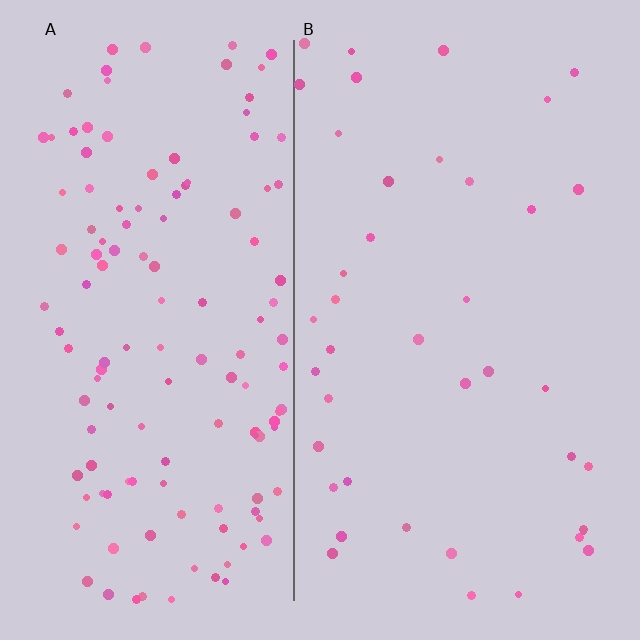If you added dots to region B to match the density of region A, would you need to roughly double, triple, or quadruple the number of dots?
Approximately triple.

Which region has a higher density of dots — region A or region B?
A (the left).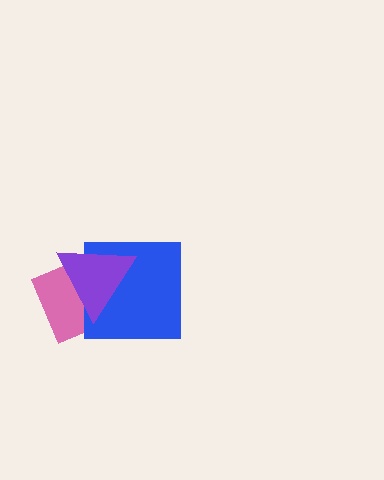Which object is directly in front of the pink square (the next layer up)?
The blue square is directly in front of the pink square.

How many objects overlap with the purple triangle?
2 objects overlap with the purple triangle.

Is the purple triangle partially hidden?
No, no other shape covers it.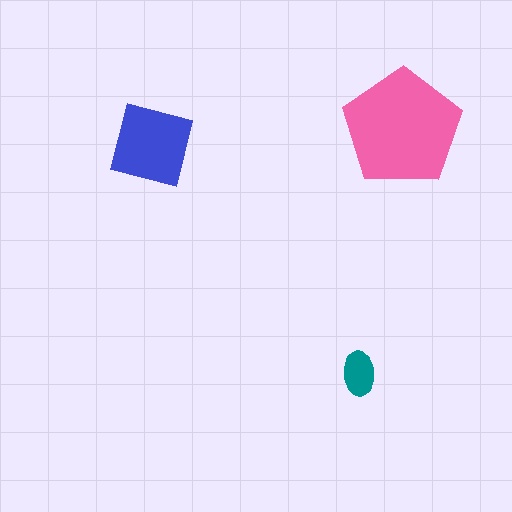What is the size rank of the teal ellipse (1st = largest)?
3rd.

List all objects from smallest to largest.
The teal ellipse, the blue square, the pink pentagon.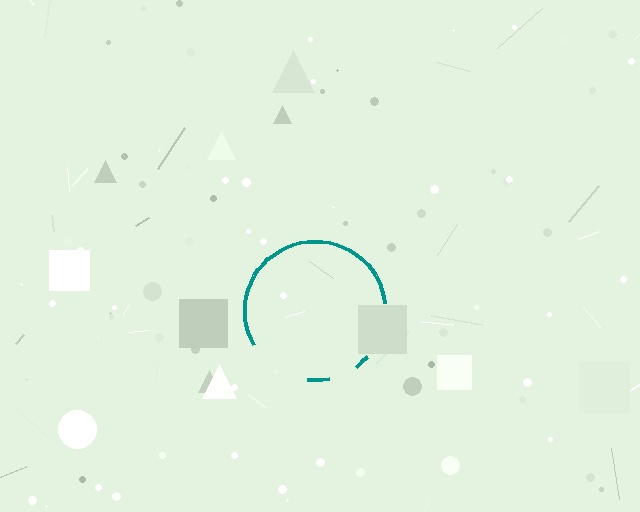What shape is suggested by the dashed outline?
The dashed outline suggests a circle.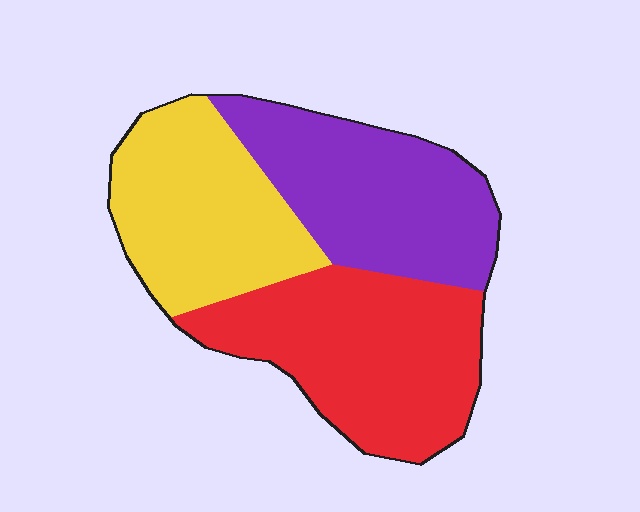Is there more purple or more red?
Red.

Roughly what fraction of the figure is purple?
Purple takes up between a sixth and a third of the figure.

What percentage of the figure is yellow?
Yellow covers about 30% of the figure.